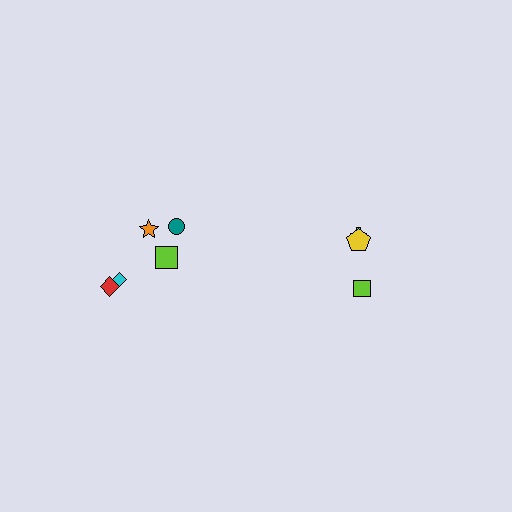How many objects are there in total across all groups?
There are 8 objects.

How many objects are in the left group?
There are 5 objects.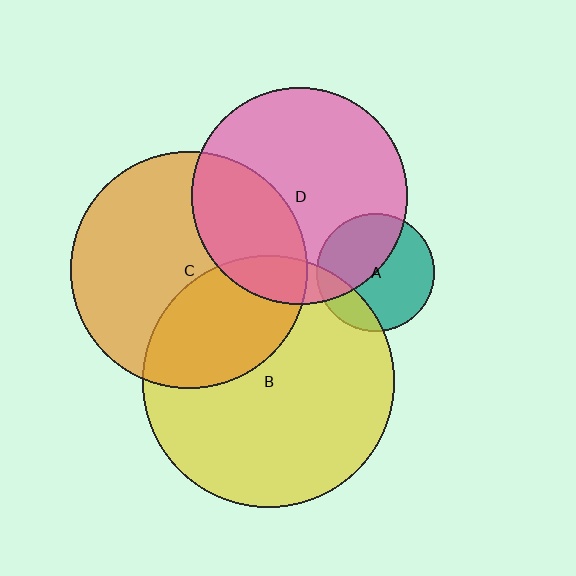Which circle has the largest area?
Circle B (yellow).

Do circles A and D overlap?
Yes.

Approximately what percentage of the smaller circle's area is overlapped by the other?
Approximately 45%.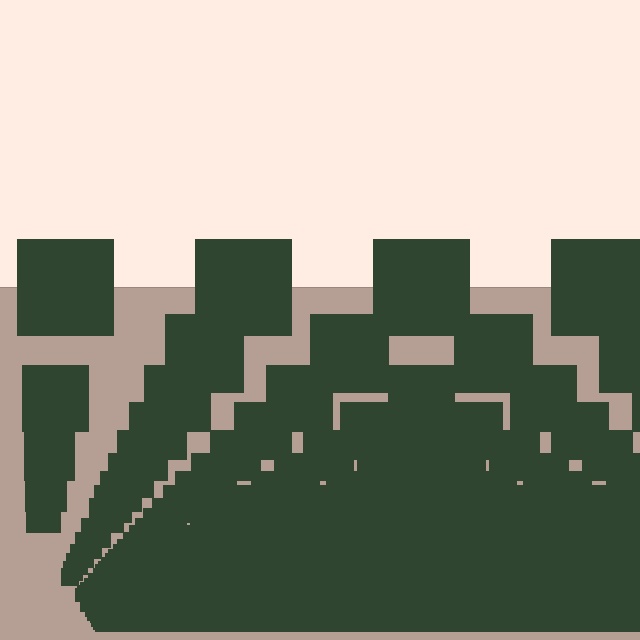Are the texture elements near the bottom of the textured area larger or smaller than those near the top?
Smaller. The gradient is inverted — elements near the bottom are smaller and denser.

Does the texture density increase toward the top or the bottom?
Density increases toward the bottom.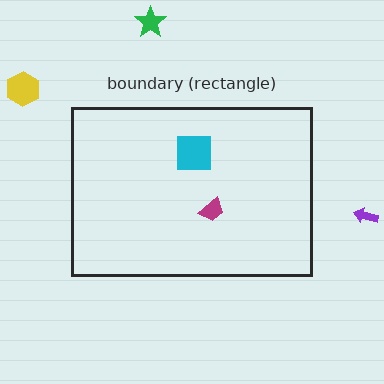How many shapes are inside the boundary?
2 inside, 3 outside.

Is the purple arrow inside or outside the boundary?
Outside.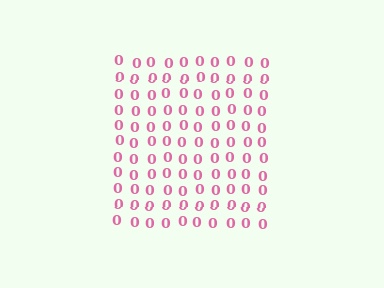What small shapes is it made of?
It is made of small digit 0's.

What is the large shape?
The large shape is a square.